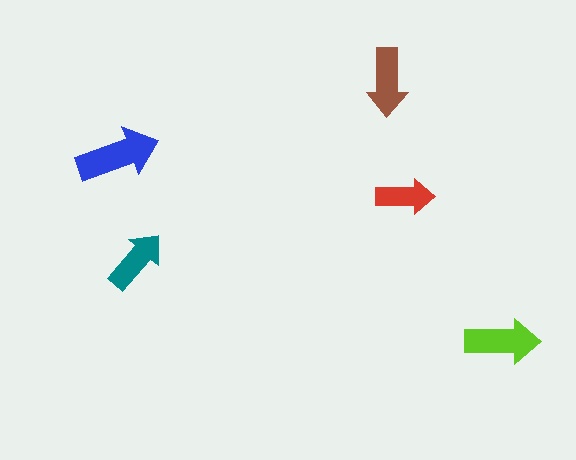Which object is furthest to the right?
The lime arrow is rightmost.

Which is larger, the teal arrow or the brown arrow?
The brown one.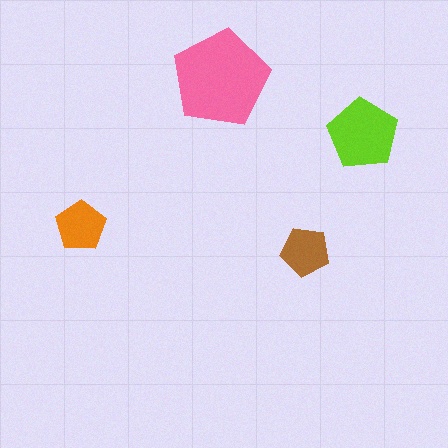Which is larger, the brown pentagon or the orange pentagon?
The orange one.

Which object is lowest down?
The brown pentagon is bottommost.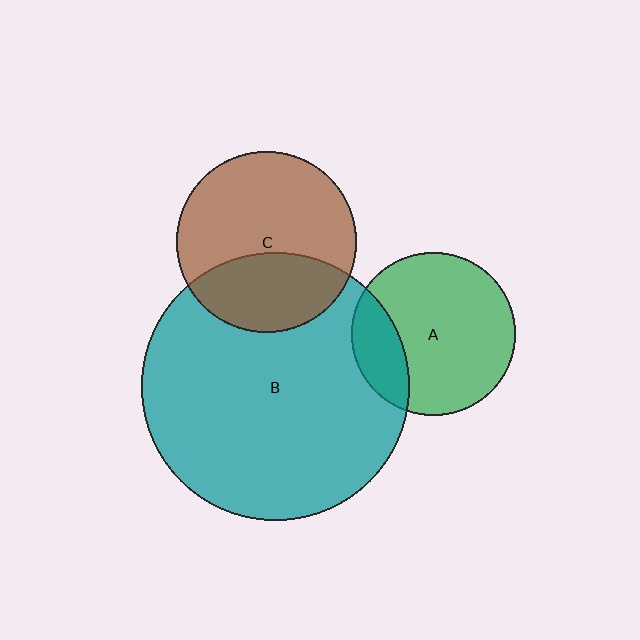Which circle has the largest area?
Circle B (teal).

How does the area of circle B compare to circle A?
Approximately 2.7 times.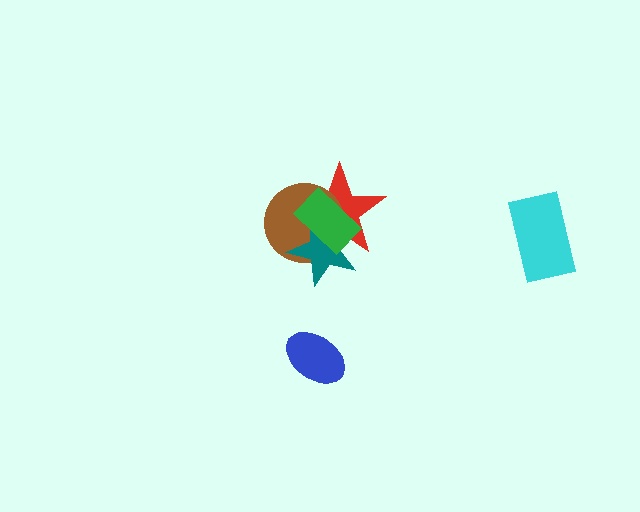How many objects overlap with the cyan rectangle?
0 objects overlap with the cyan rectangle.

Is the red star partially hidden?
Yes, it is partially covered by another shape.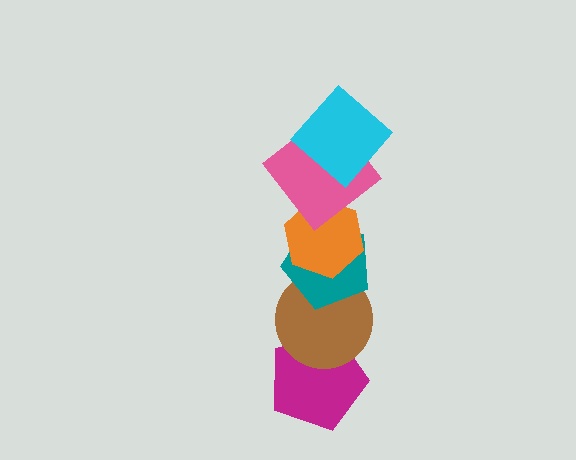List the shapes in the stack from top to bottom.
From top to bottom: the cyan diamond, the pink diamond, the orange hexagon, the teal pentagon, the brown circle, the magenta pentagon.